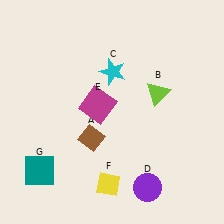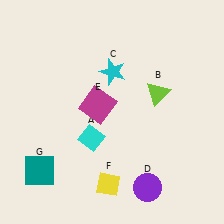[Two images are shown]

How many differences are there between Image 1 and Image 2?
There is 1 difference between the two images.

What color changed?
The diamond (A) changed from brown in Image 1 to cyan in Image 2.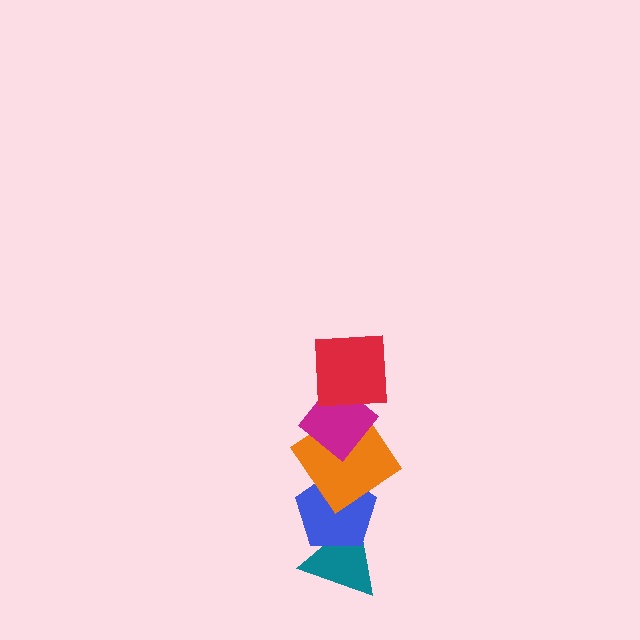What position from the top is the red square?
The red square is 1st from the top.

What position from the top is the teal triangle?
The teal triangle is 5th from the top.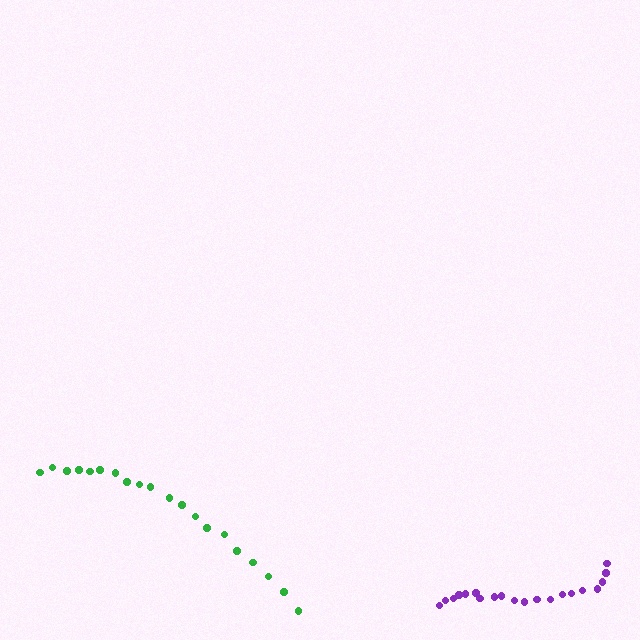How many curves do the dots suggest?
There are 2 distinct paths.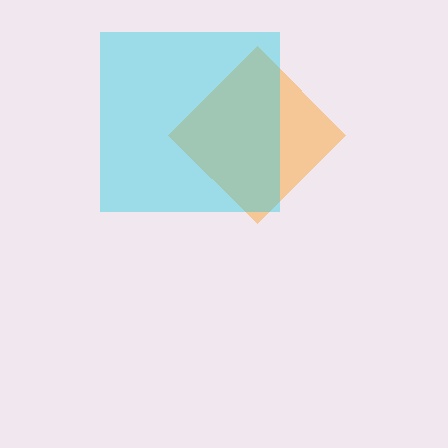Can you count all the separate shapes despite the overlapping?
Yes, there are 2 separate shapes.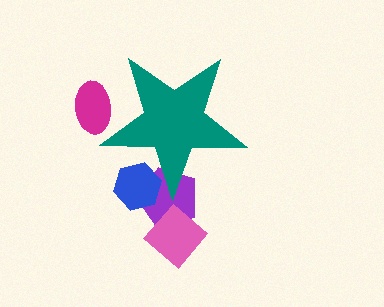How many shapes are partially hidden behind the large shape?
3 shapes are partially hidden.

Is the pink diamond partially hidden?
No, the pink diamond is fully visible.